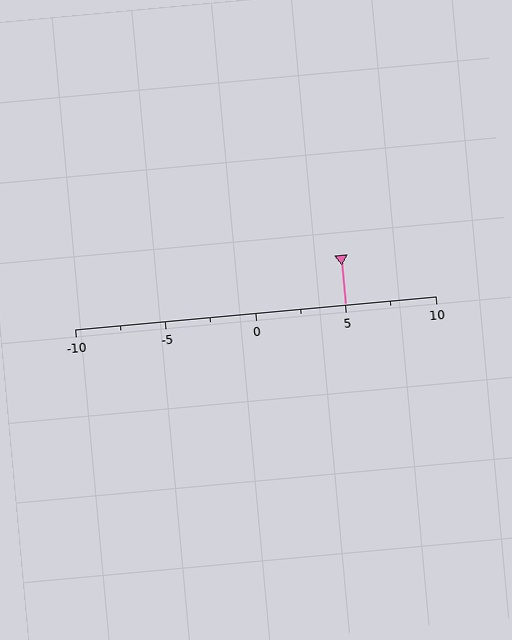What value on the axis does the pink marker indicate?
The marker indicates approximately 5.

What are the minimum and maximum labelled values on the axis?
The axis runs from -10 to 10.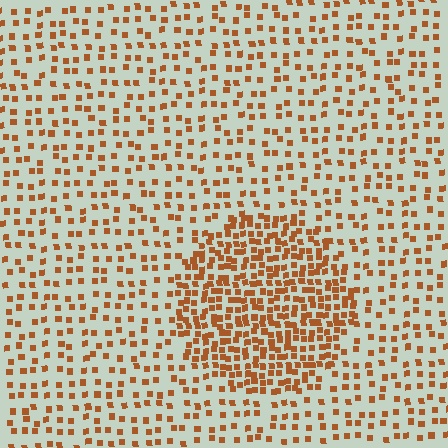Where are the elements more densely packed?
The elements are more densely packed inside the circle boundary.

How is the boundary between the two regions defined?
The boundary is defined by a change in element density (approximately 2.3x ratio). All elements are the same color, size, and shape.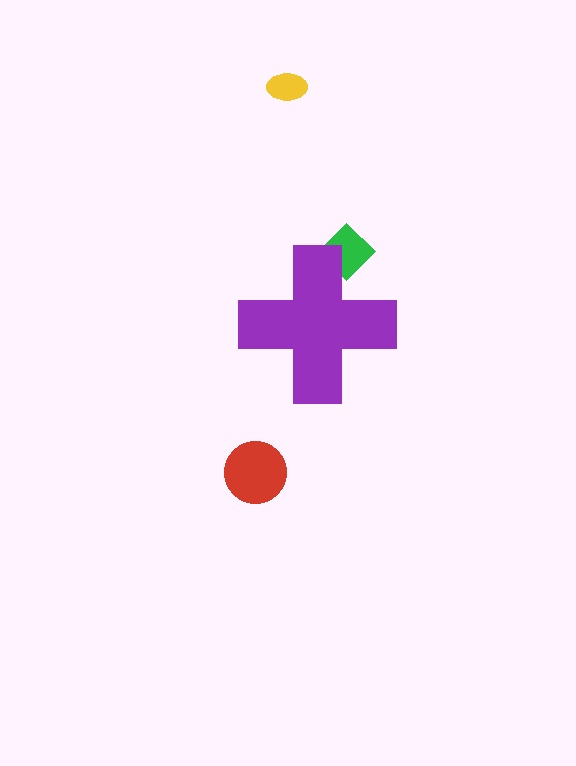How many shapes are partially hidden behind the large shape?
1 shape is partially hidden.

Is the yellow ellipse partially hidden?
No, the yellow ellipse is fully visible.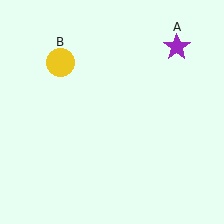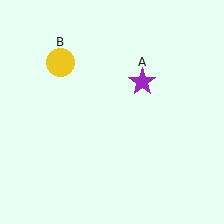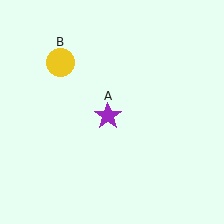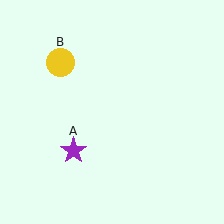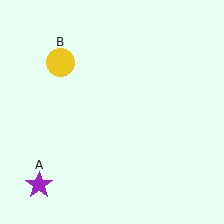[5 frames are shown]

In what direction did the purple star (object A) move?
The purple star (object A) moved down and to the left.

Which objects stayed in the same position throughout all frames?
Yellow circle (object B) remained stationary.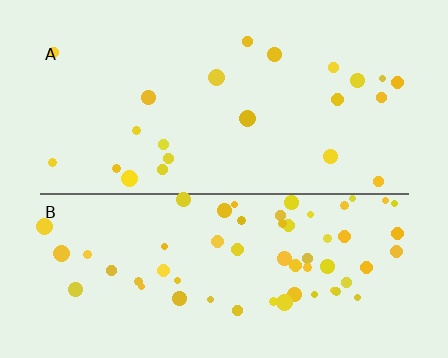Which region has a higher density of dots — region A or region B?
B (the bottom).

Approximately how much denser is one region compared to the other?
Approximately 2.8× — region B over region A.